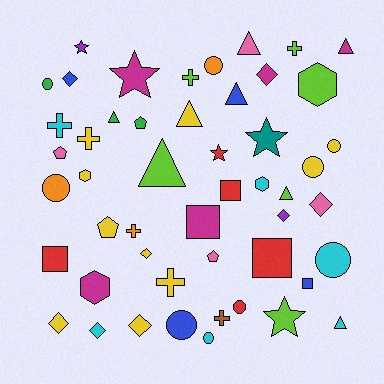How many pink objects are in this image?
There are 4 pink objects.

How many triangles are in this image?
There are 8 triangles.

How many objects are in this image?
There are 50 objects.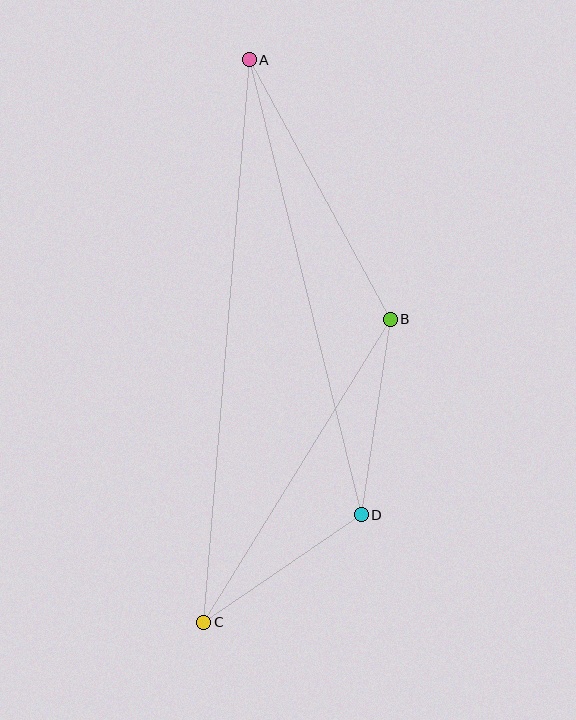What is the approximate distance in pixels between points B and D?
The distance between B and D is approximately 198 pixels.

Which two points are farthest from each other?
Points A and C are farthest from each other.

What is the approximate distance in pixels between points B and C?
The distance between B and C is approximately 356 pixels.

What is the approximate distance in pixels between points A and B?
The distance between A and B is approximately 295 pixels.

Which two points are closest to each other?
Points C and D are closest to each other.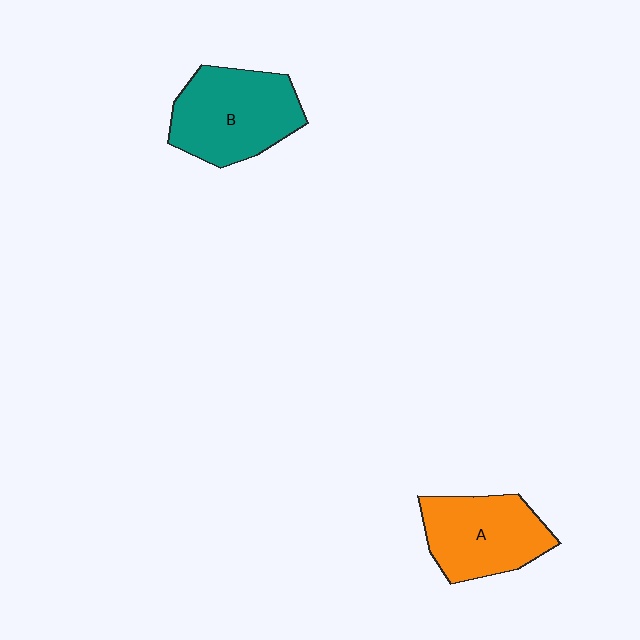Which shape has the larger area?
Shape B (teal).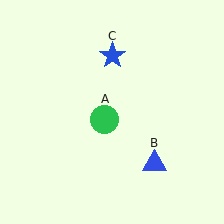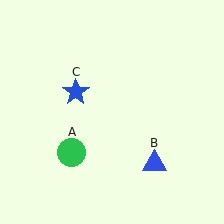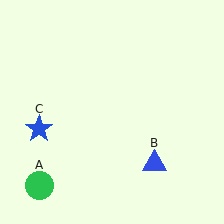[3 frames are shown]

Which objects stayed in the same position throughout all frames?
Blue triangle (object B) remained stationary.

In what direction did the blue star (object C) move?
The blue star (object C) moved down and to the left.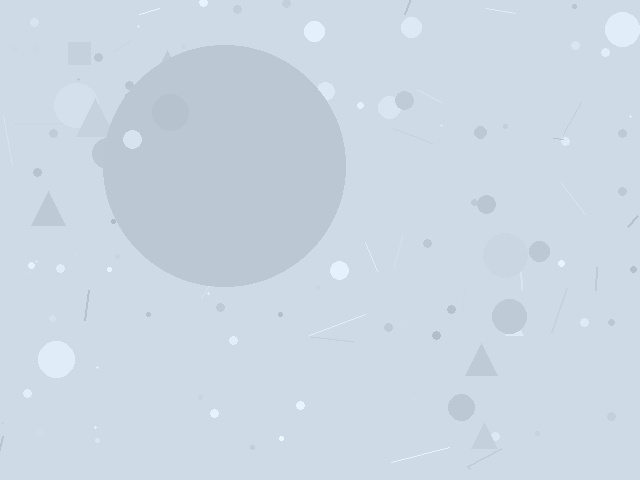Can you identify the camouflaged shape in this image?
The camouflaged shape is a circle.